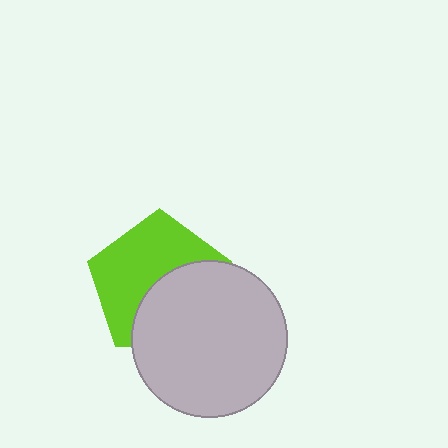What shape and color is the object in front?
The object in front is a light gray circle.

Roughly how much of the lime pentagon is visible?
About half of it is visible (roughly 55%).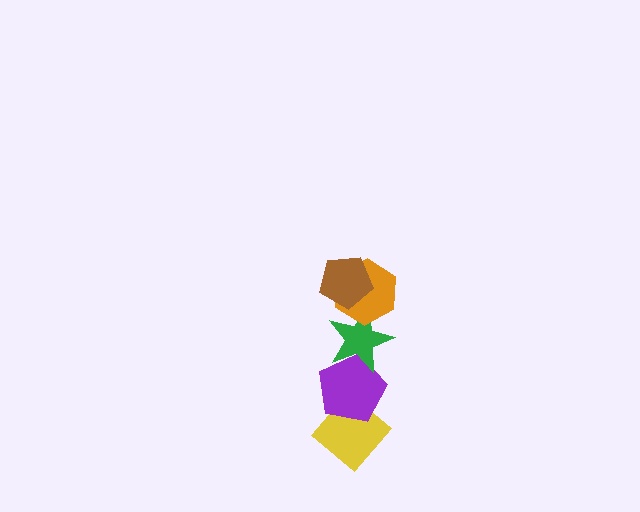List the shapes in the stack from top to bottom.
From top to bottom: the brown pentagon, the orange hexagon, the green star, the purple pentagon, the yellow diamond.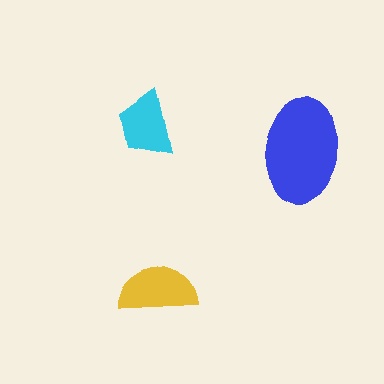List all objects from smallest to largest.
The cyan trapezoid, the yellow semicircle, the blue ellipse.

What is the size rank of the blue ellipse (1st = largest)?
1st.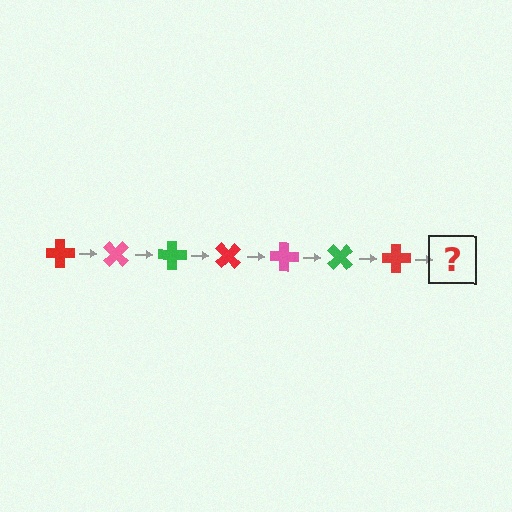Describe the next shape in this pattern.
It should be a pink cross, rotated 315 degrees from the start.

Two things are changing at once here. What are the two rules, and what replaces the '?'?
The two rules are that it rotates 45 degrees each step and the color cycles through red, pink, and green. The '?' should be a pink cross, rotated 315 degrees from the start.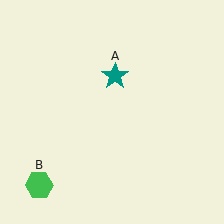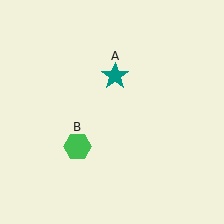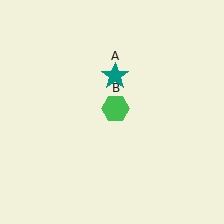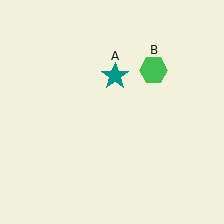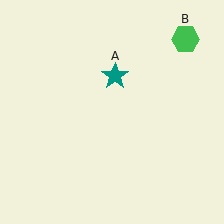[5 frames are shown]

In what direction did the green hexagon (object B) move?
The green hexagon (object B) moved up and to the right.